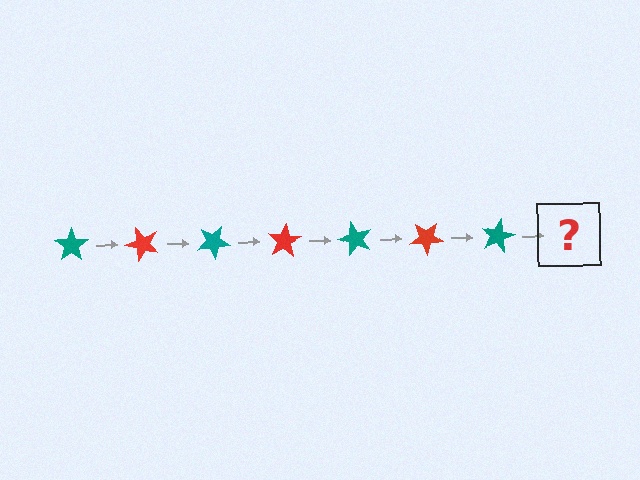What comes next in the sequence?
The next element should be a red star, rotated 350 degrees from the start.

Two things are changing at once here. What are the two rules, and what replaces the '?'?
The two rules are that it rotates 50 degrees each step and the color cycles through teal and red. The '?' should be a red star, rotated 350 degrees from the start.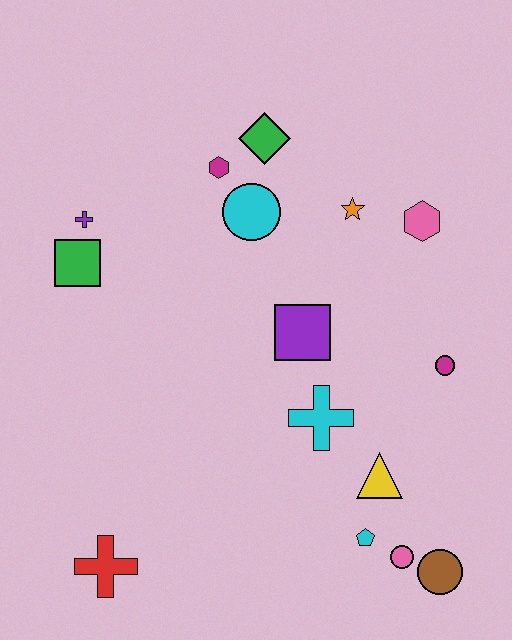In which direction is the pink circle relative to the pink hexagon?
The pink circle is below the pink hexagon.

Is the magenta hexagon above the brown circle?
Yes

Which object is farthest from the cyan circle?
The brown circle is farthest from the cyan circle.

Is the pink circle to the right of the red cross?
Yes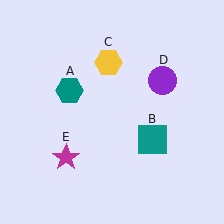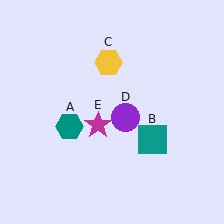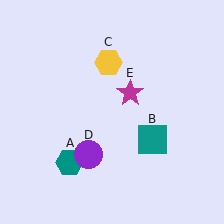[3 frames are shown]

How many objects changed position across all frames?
3 objects changed position: teal hexagon (object A), purple circle (object D), magenta star (object E).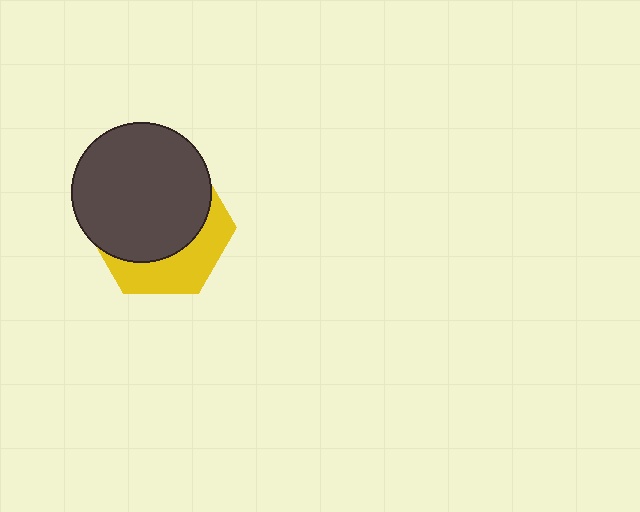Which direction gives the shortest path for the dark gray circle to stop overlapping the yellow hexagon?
Moving up gives the shortest separation.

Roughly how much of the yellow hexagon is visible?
A small part of it is visible (roughly 34%).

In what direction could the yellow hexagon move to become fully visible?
The yellow hexagon could move down. That would shift it out from behind the dark gray circle entirely.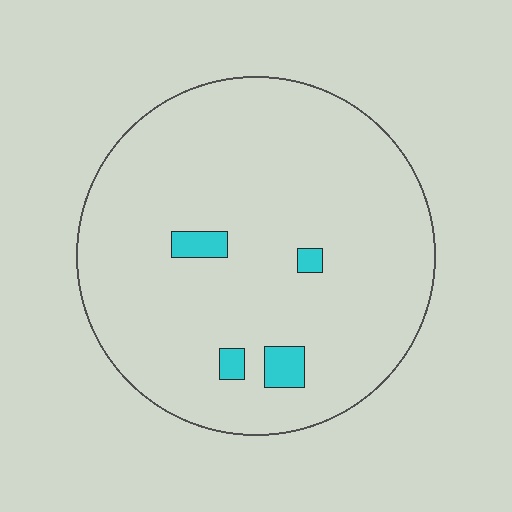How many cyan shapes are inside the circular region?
4.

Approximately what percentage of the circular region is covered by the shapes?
Approximately 5%.